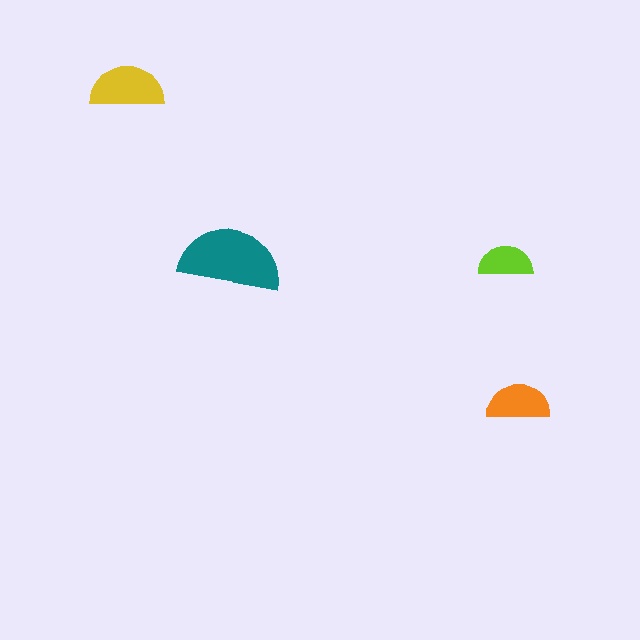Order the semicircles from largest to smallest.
the teal one, the yellow one, the orange one, the lime one.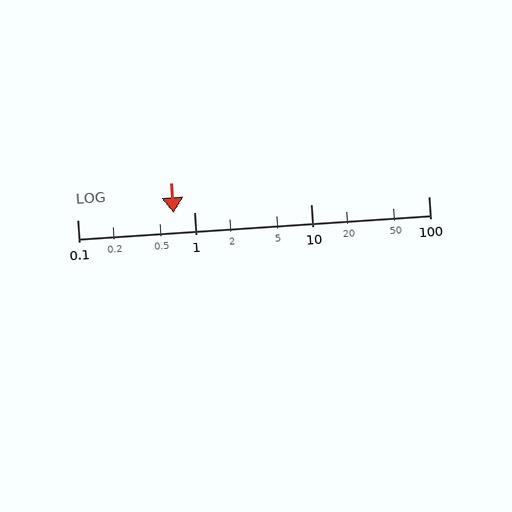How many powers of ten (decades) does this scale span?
The scale spans 3 decades, from 0.1 to 100.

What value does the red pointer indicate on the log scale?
The pointer indicates approximately 0.66.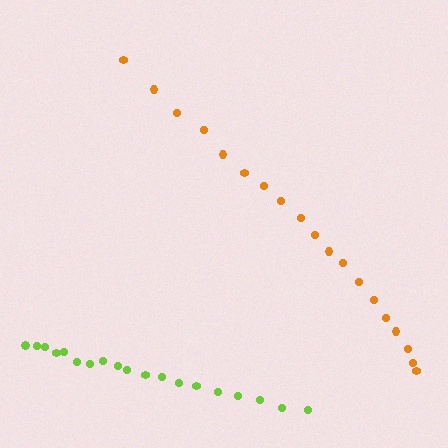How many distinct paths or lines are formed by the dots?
There are 2 distinct paths.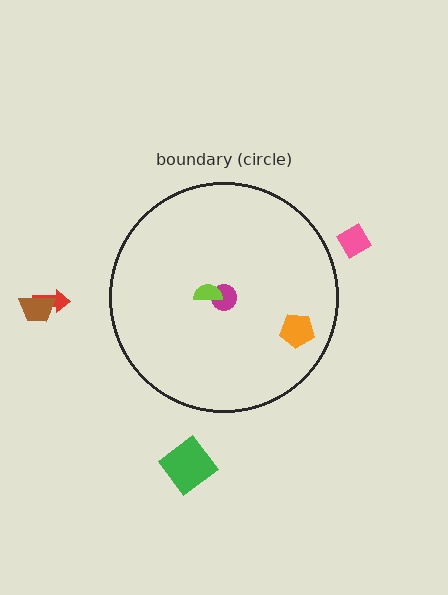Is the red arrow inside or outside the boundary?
Outside.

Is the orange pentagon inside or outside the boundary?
Inside.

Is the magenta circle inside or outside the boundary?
Inside.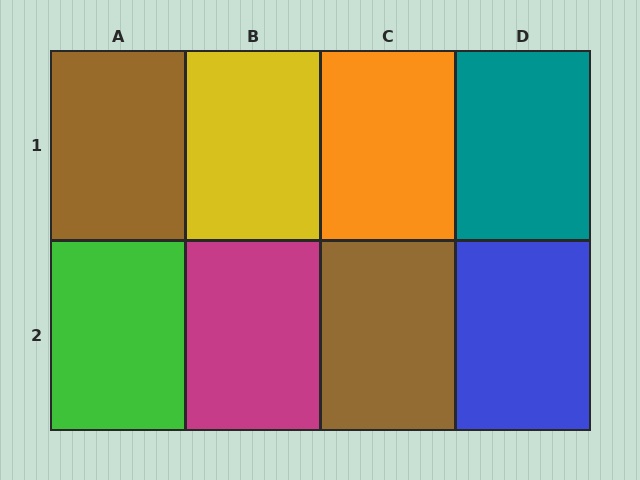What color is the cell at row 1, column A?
Brown.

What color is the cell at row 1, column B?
Yellow.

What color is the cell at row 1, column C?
Orange.